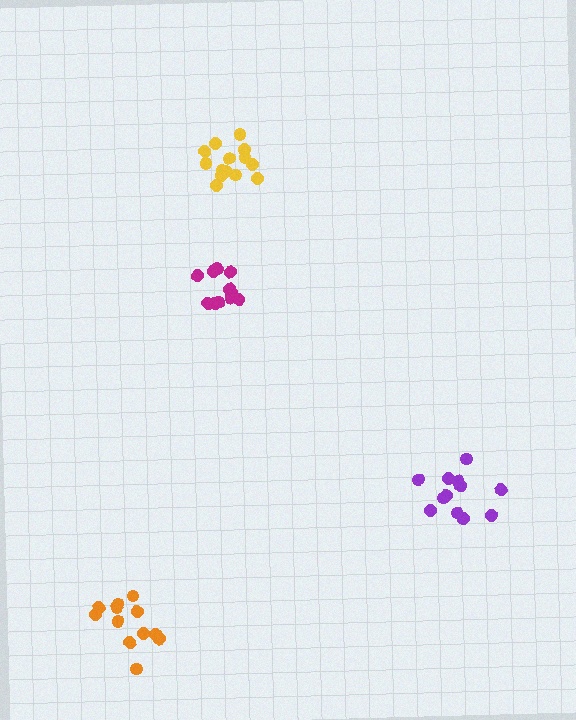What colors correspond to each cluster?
The clusters are colored: magenta, purple, orange, yellow.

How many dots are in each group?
Group 1: 11 dots, Group 2: 12 dots, Group 3: 12 dots, Group 4: 14 dots (49 total).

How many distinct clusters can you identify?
There are 4 distinct clusters.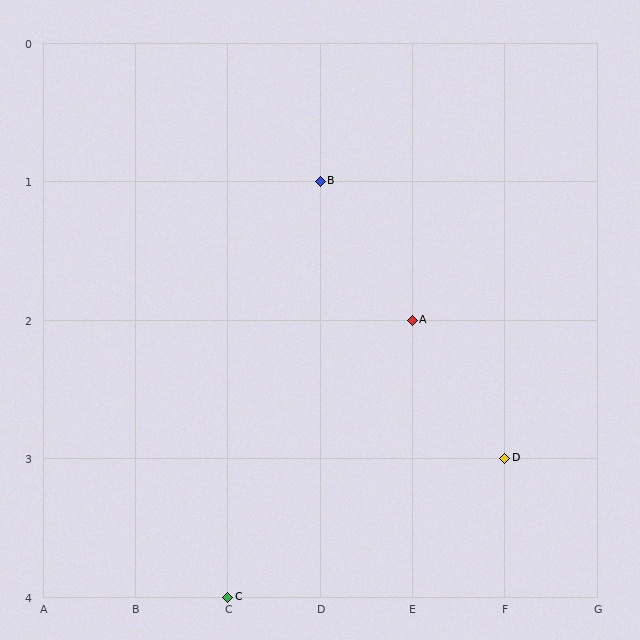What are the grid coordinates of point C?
Point C is at grid coordinates (C, 4).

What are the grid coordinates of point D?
Point D is at grid coordinates (F, 3).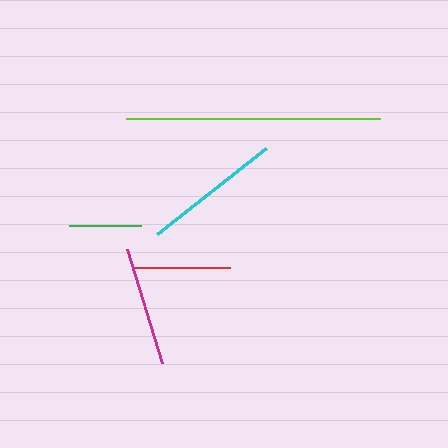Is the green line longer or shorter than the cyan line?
The cyan line is longer than the green line.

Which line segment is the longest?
The lime line is the longest at approximately 254 pixels.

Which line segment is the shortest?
The green line is the shortest at approximately 72 pixels.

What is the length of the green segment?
The green segment is approximately 72 pixels long.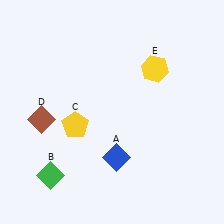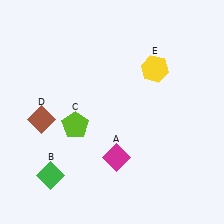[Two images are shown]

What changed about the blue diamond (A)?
In Image 1, A is blue. In Image 2, it changed to magenta.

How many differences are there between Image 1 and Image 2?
There are 2 differences between the two images.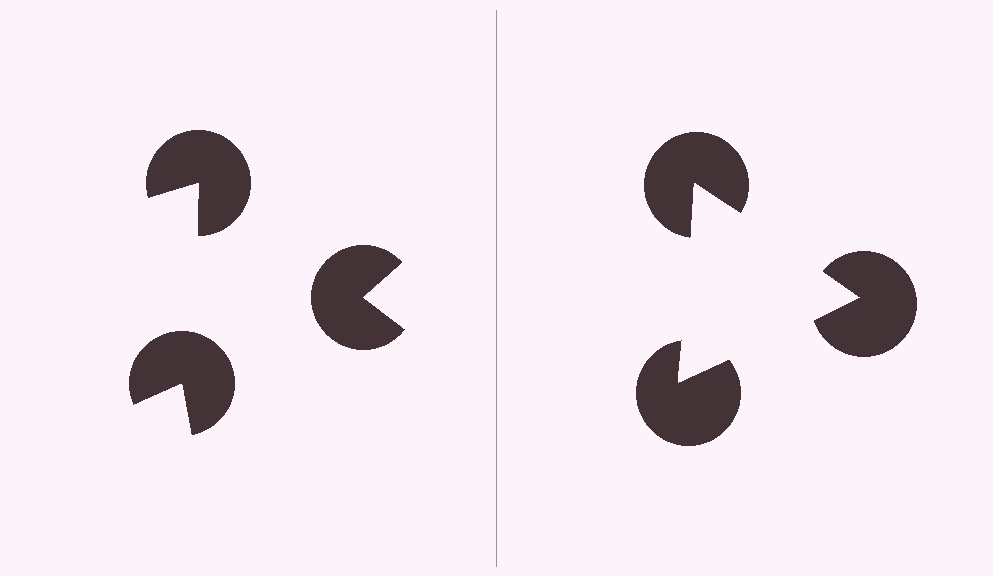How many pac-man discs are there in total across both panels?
6 — 3 on each side.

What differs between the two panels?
The pac-man discs are positioned identically on both sides; only the wedge orientations differ. On the right they align to a triangle; on the left they are misaligned.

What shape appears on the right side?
An illusory triangle.